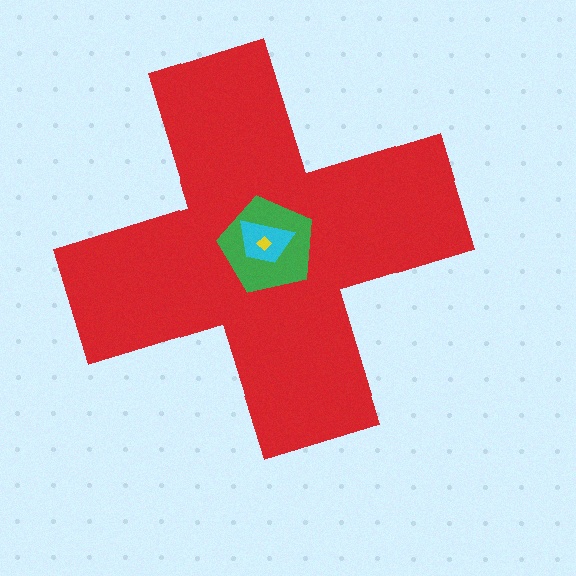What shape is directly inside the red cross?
The green pentagon.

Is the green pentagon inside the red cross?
Yes.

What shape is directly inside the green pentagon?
The cyan trapezoid.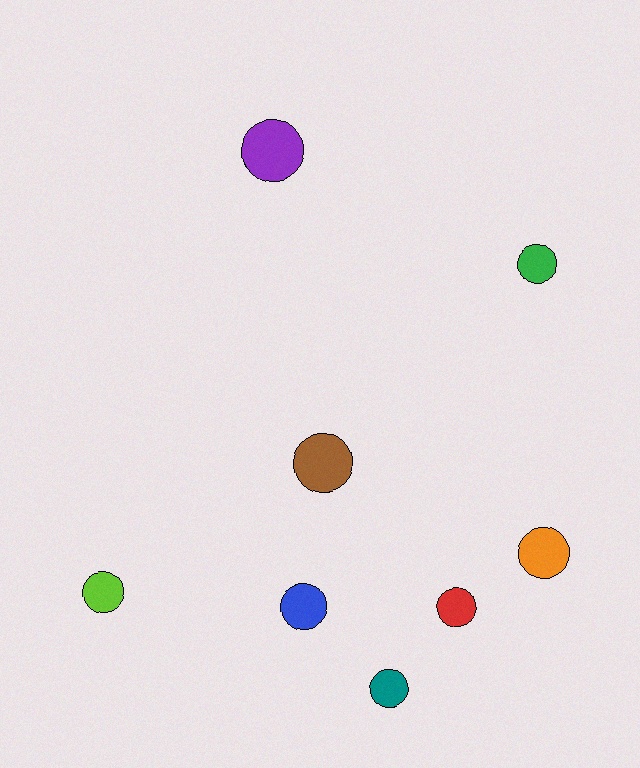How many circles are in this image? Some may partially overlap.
There are 8 circles.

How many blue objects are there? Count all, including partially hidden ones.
There is 1 blue object.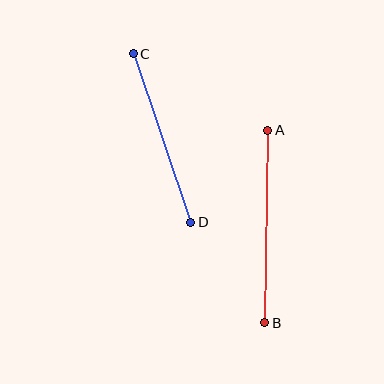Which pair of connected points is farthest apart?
Points A and B are farthest apart.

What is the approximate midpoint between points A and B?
The midpoint is at approximately (266, 226) pixels.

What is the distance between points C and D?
The distance is approximately 178 pixels.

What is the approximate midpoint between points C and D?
The midpoint is at approximately (162, 138) pixels.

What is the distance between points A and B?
The distance is approximately 193 pixels.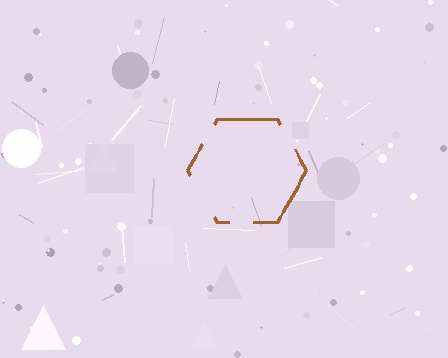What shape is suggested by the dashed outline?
The dashed outline suggests a hexagon.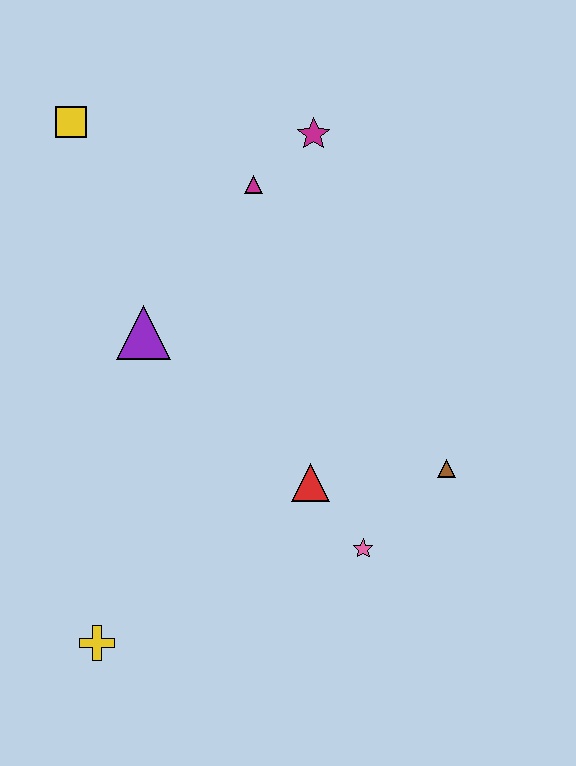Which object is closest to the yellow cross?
The red triangle is closest to the yellow cross.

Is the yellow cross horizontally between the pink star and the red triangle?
No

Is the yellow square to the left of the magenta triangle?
Yes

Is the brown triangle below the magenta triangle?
Yes